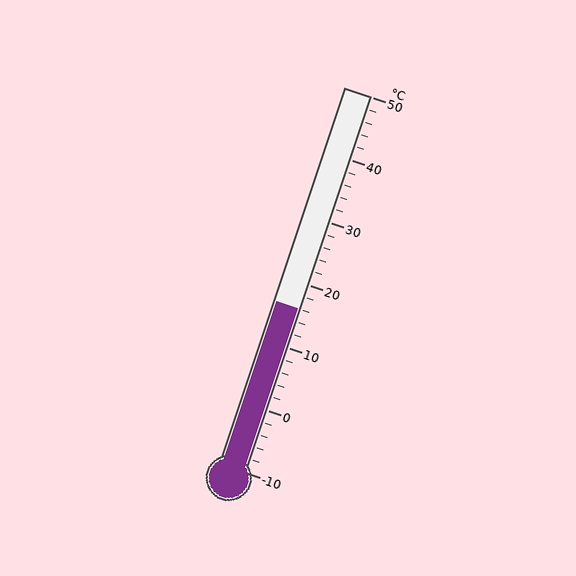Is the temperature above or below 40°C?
The temperature is below 40°C.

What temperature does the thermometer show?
The thermometer shows approximately 16°C.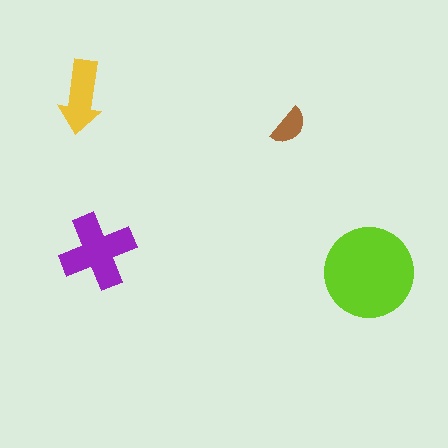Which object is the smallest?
The brown semicircle.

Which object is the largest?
The lime circle.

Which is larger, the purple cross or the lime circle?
The lime circle.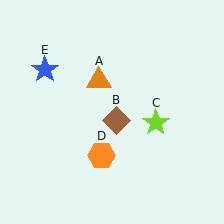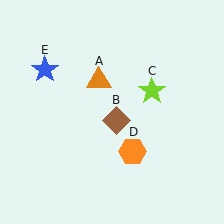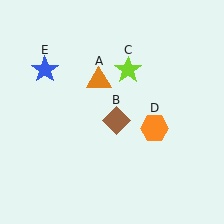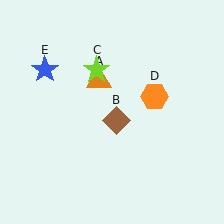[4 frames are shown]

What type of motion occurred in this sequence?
The lime star (object C), orange hexagon (object D) rotated counterclockwise around the center of the scene.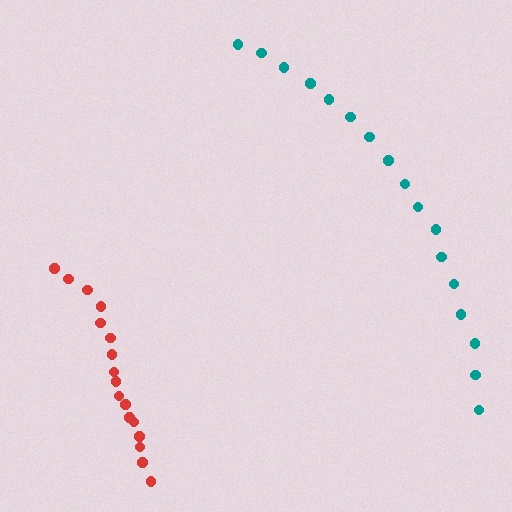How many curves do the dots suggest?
There are 2 distinct paths.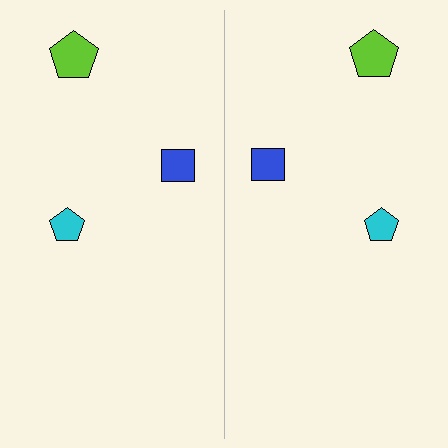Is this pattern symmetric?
Yes, this pattern has bilateral (reflection) symmetry.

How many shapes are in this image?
There are 6 shapes in this image.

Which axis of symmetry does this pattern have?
The pattern has a vertical axis of symmetry running through the center of the image.